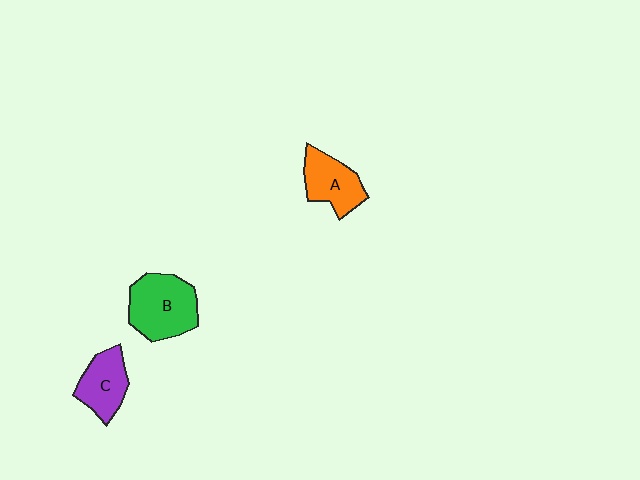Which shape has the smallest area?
Shape C (purple).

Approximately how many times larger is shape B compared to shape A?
Approximately 1.4 times.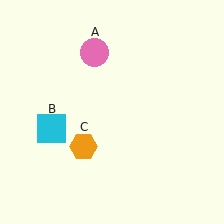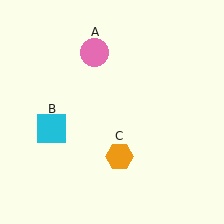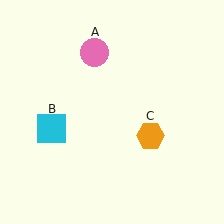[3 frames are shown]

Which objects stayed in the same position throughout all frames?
Pink circle (object A) and cyan square (object B) remained stationary.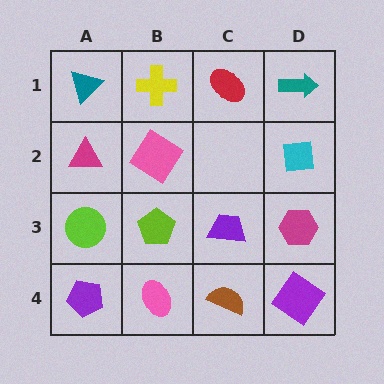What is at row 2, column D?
A cyan square.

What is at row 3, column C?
A purple trapezoid.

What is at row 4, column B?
A pink ellipse.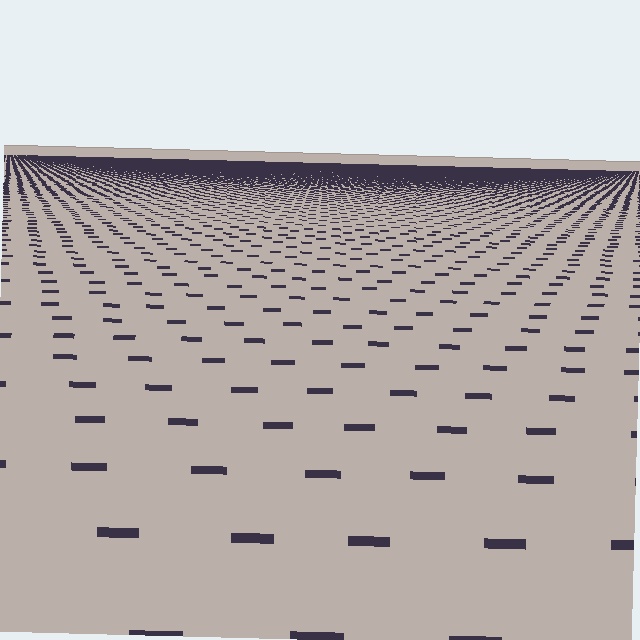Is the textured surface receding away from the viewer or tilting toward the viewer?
The surface is receding away from the viewer. Texture elements get smaller and denser toward the top.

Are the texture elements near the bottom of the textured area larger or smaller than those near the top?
Larger. Near the bottom, elements are closer to the viewer and appear at a bigger on-screen size.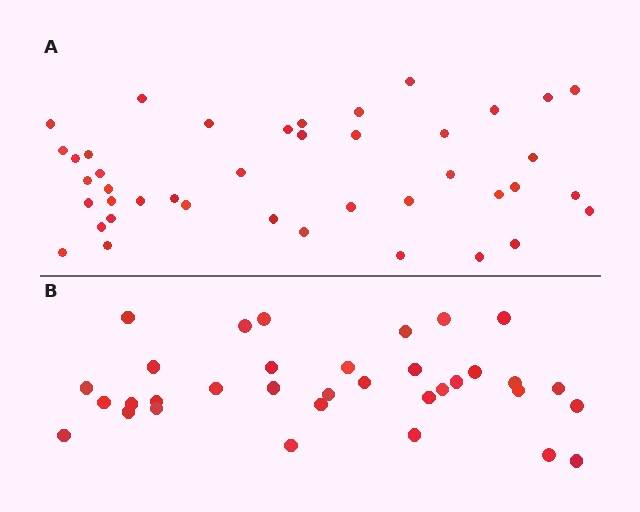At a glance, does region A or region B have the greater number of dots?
Region A (the top region) has more dots.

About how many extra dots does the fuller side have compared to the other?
Region A has roughly 8 or so more dots than region B.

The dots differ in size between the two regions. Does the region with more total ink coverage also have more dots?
No. Region B has more total ink coverage because its dots are larger, but region A actually contains more individual dots. Total area can be misleading — the number of items is what matters here.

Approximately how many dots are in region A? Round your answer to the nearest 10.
About 40 dots. (The exact count is 42, which rounds to 40.)